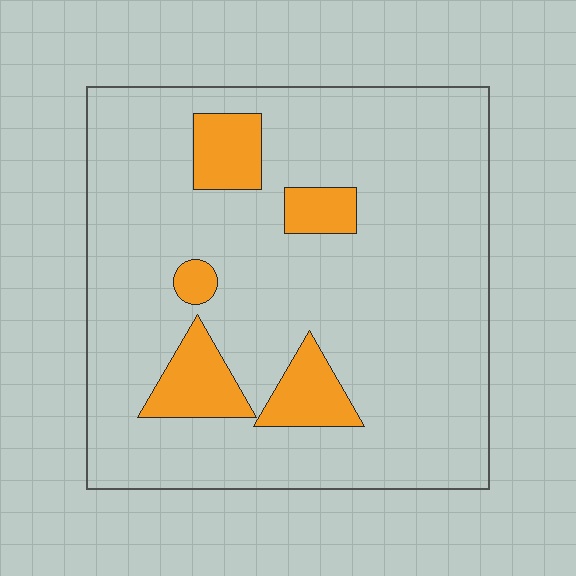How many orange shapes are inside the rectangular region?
5.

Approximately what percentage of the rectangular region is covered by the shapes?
Approximately 15%.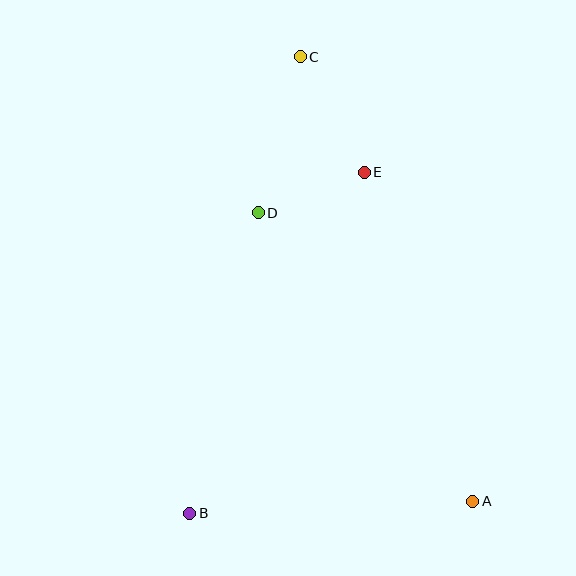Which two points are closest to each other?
Points D and E are closest to each other.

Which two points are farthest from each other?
Points A and C are farthest from each other.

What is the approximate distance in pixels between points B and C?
The distance between B and C is approximately 470 pixels.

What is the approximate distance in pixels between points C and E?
The distance between C and E is approximately 132 pixels.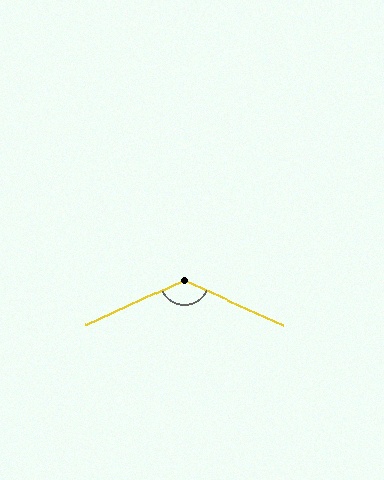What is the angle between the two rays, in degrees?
Approximately 131 degrees.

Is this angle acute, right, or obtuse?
It is obtuse.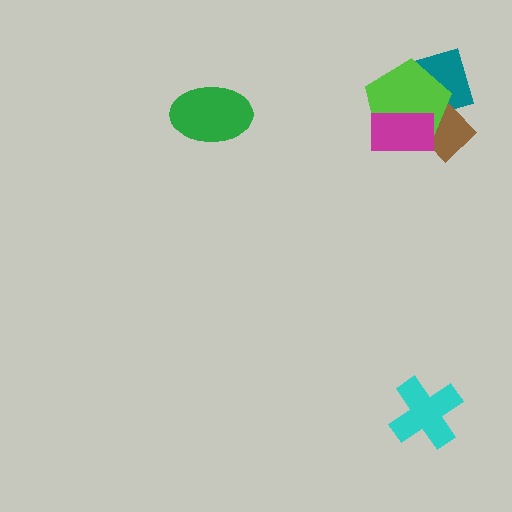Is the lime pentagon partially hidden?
Yes, it is partially covered by another shape.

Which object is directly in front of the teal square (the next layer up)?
The brown rectangle is directly in front of the teal square.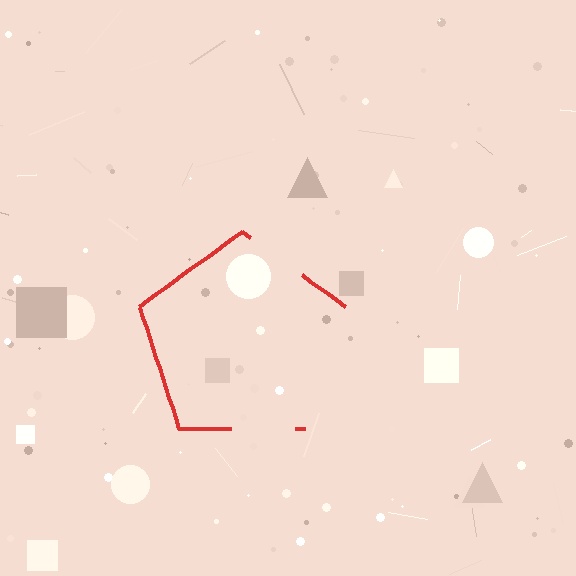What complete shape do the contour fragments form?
The contour fragments form a pentagon.